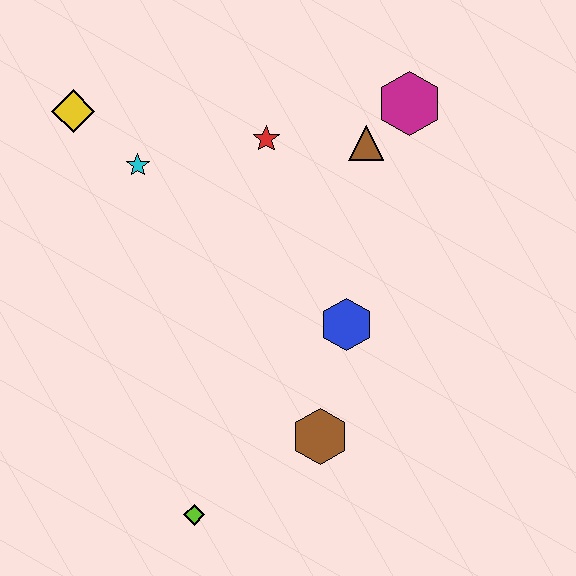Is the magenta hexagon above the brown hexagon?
Yes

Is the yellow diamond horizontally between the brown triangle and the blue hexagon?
No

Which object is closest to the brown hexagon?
The blue hexagon is closest to the brown hexagon.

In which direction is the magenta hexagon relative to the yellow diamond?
The magenta hexagon is to the right of the yellow diamond.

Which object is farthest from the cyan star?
The lime diamond is farthest from the cyan star.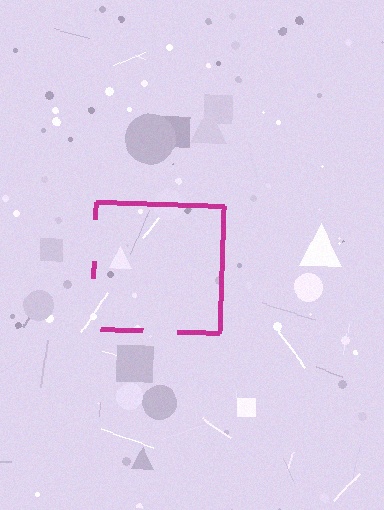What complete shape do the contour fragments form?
The contour fragments form a square.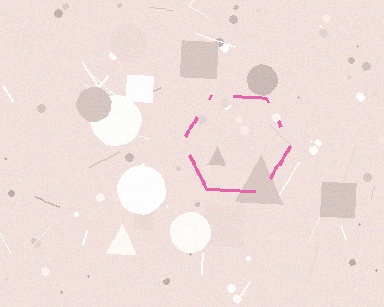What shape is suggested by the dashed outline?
The dashed outline suggests a hexagon.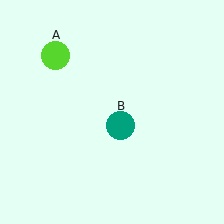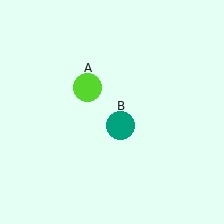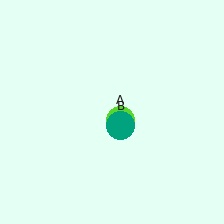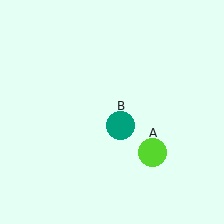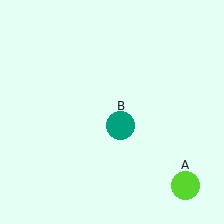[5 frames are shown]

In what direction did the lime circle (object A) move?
The lime circle (object A) moved down and to the right.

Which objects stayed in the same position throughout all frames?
Teal circle (object B) remained stationary.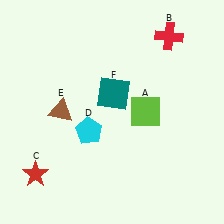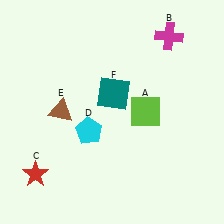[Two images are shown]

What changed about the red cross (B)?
In Image 1, B is red. In Image 2, it changed to magenta.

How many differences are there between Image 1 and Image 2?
There is 1 difference between the two images.